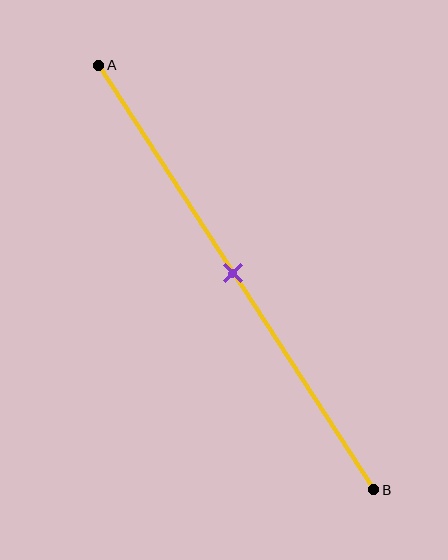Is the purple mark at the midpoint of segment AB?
Yes, the mark is approximately at the midpoint.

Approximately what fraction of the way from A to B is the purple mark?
The purple mark is approximately 50% of the way from A to B.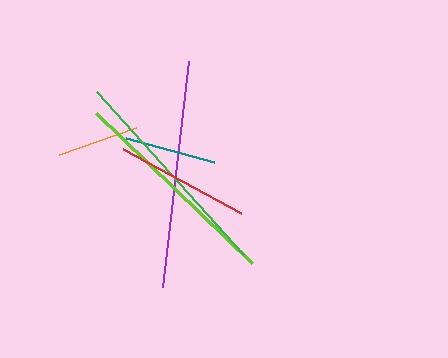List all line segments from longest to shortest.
From longest to shortest: purple, green, lime, red, teal, orange.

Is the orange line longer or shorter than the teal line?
The teal line is longer than the orange line.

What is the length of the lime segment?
The lime segment is approximately 217 pixels long.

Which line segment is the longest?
The purple line is the longest at approximately 228 pixels.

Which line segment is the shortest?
The orange line is the shortest at approximately 82 pixels.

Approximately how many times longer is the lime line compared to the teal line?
The lime line is approximately 2.4 times the length of the teal line.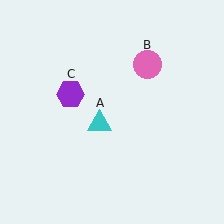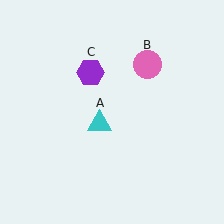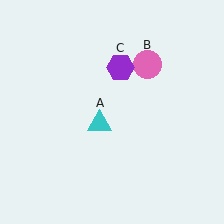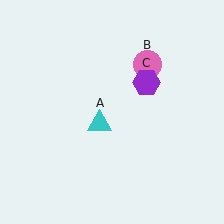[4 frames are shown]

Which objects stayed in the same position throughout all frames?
Cyan triangle (object A) and pink circle (object B) remained stationary.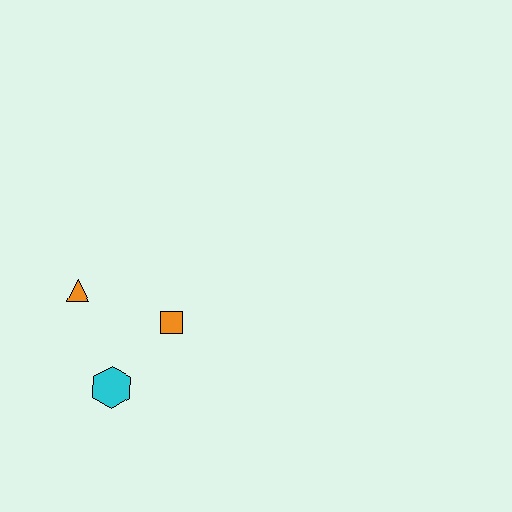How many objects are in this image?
There are 3 objects.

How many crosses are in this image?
There are no crosses.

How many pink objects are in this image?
There are no pink objects.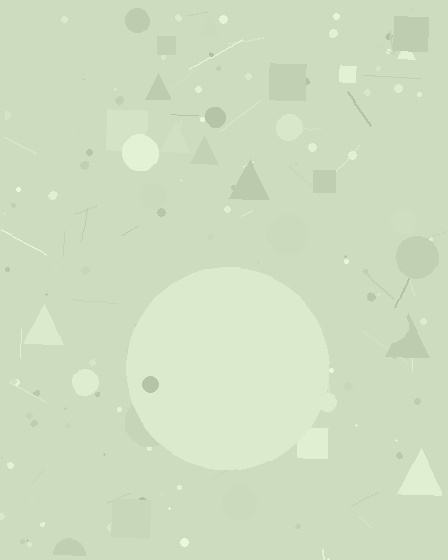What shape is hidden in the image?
A circle is hidden in the image.